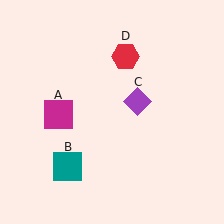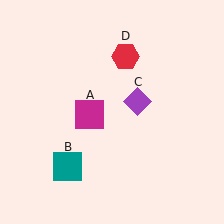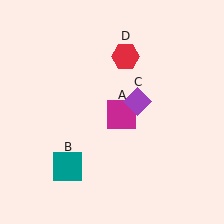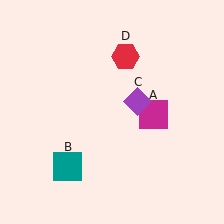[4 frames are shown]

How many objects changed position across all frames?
1 object changed position: magenta square (object A).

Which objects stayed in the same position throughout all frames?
Teal square (object B) and purple diamond (object C) and red hexagon (object D) remained stationary.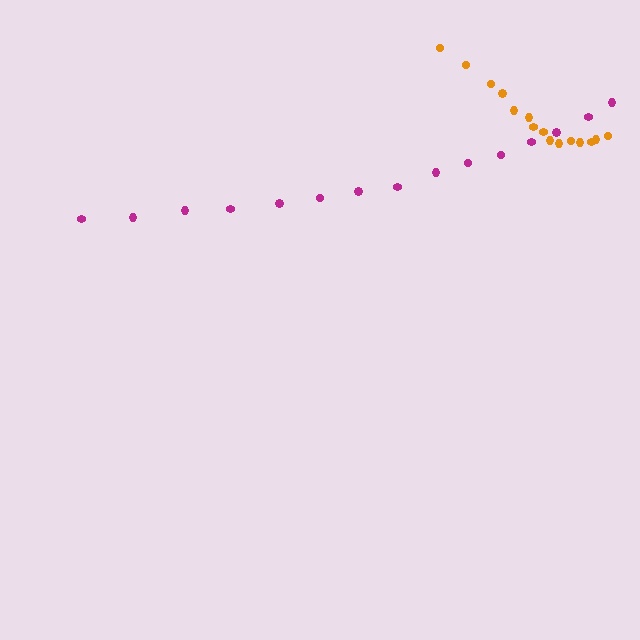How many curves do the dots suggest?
There are 2 distinct paths.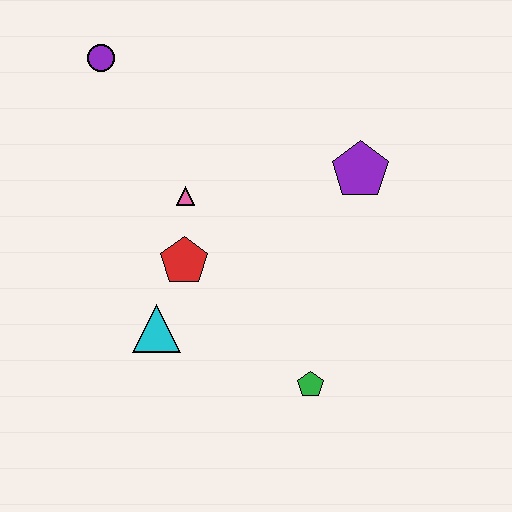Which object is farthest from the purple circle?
The green pentagon is farthest from the purple circle.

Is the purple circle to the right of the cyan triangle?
No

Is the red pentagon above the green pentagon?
Yes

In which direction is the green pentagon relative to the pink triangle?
The green pentagon is below the pink triangle.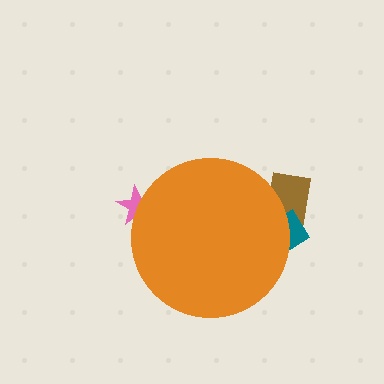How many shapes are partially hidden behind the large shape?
3 shapes are partially hidden.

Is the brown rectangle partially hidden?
Yes, the brown rectangle is partially hidden behind the orange circle.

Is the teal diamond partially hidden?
Yes, the teal diamond is partially hidden behind the orange circle.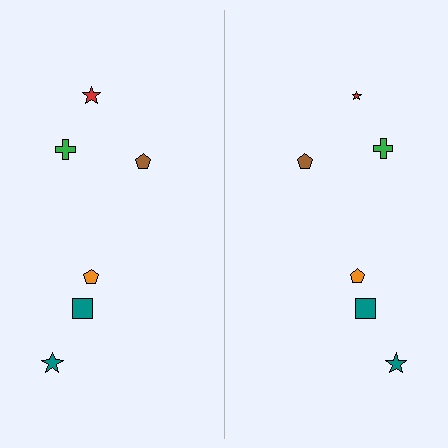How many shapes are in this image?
There are 12 shapes in this image.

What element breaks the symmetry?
The red star on the right side has a different size than its mirror counterpart.